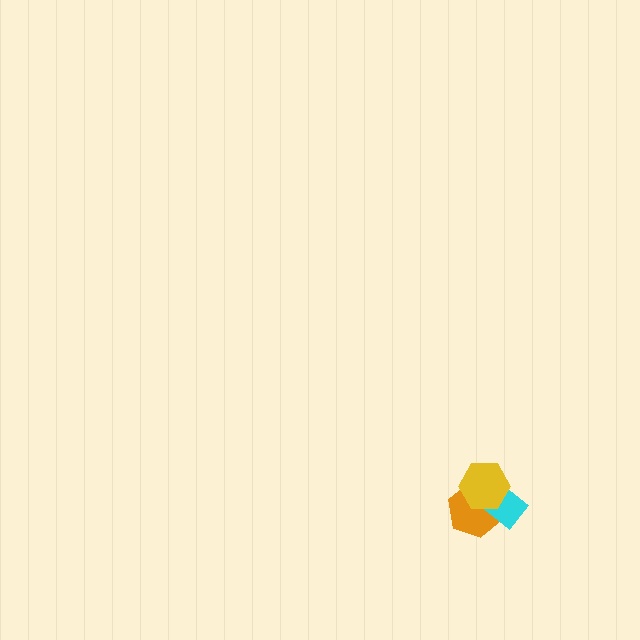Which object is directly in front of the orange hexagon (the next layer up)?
The cyan rectangle is directly in front of the orange hexagon.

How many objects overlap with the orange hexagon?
2 objects overlap with the orange hexagon.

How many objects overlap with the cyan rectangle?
2 objects overlap with the cyan rectangle.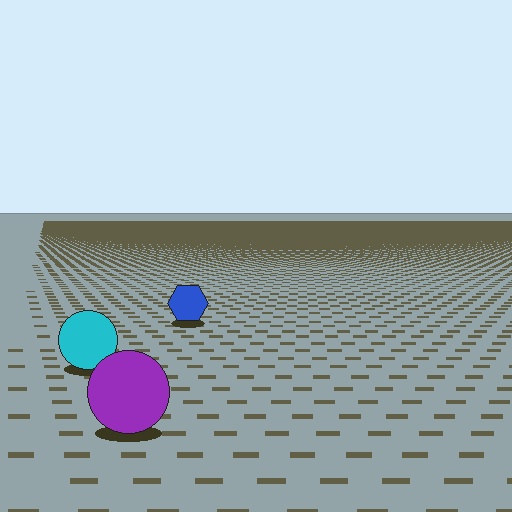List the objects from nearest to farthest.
From nearest to farthest: the purple circle, the cyan circle, the blue hexagon.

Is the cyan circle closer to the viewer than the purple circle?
No. The purple circle is closer — you can tell from the texture gradient: the ground texture is coarser near it.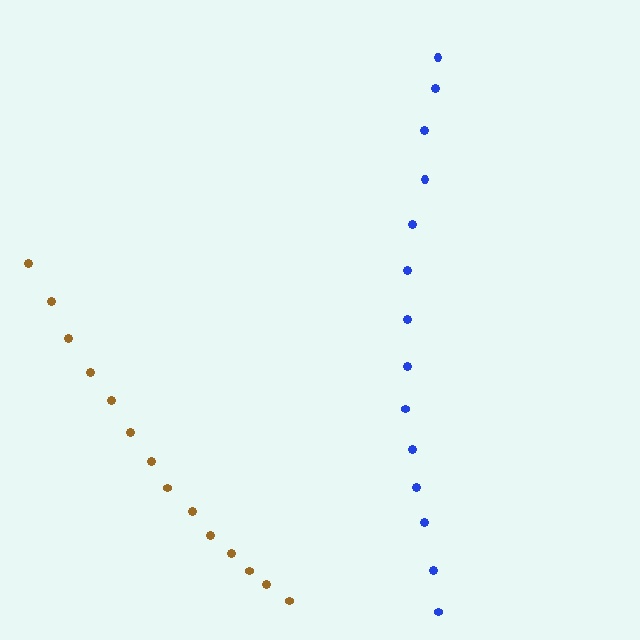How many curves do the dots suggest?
There are 2 distinct paths.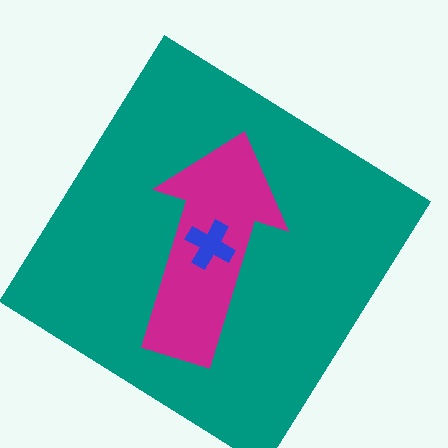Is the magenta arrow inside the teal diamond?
Yes.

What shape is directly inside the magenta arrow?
The blue cross.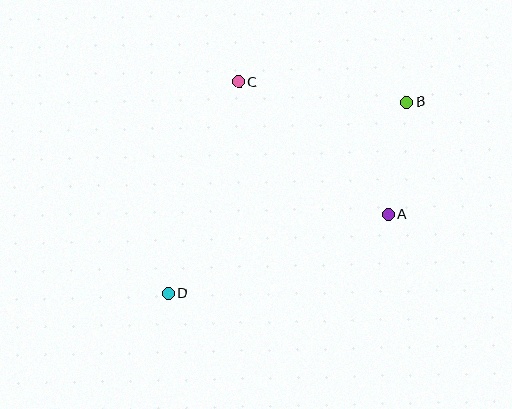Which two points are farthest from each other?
Points B and D are farthest from each other.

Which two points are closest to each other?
Points A and B are closest to each other.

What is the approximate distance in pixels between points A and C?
The distance between A and C is approximately 200 pixels.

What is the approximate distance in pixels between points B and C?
The distance between B and C is approximately 169 pixels.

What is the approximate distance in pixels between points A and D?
The distance between A and D is approximately 234 pixels.